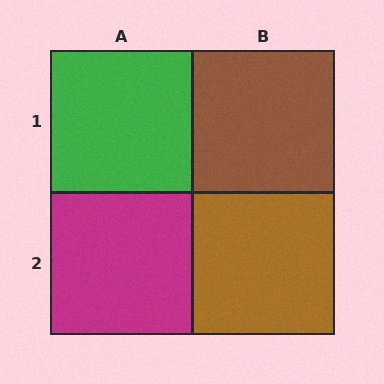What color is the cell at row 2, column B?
Brown.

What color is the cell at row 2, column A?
Magenta.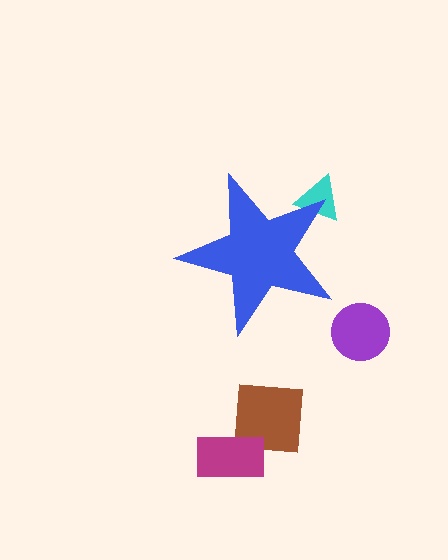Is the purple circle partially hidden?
No, the purple circle is fully visible.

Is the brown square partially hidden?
No, the brown square is fully visible.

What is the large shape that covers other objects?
A blue star.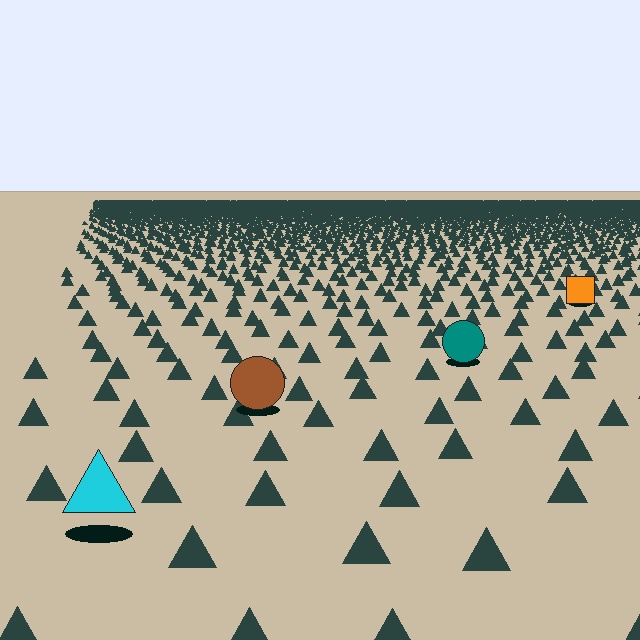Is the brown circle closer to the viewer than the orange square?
Yes. The brown circle is closer — you can tell from the texture gradient: the ground texture is coarser near it.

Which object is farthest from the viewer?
The orange square is farthest from the viewer. It appears smaller and the ground texture around it is denser.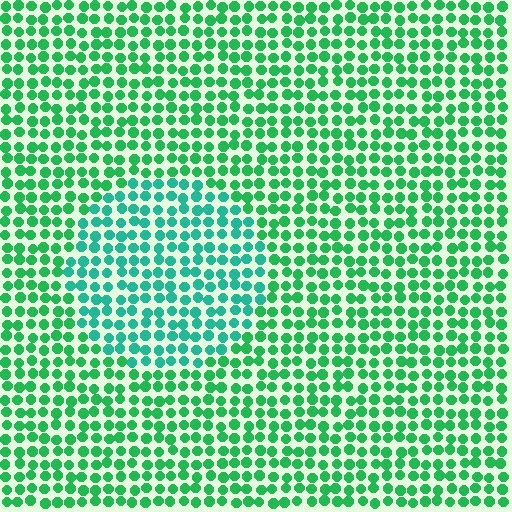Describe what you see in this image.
The image is filled with small green elements in a uniform arrangement. A circle-shaped region is visible where the elements are tinted to a slightly different hue, forming a subtle color boundary.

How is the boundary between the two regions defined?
The boundary is defined purely by a slight shift in hue (about 27 degrees). Spacing, size, and orientation are identical on both sides.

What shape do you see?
I see a circle.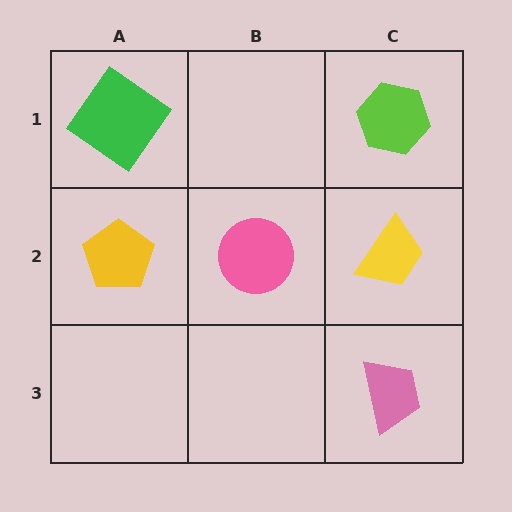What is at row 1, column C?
A lime hexagon.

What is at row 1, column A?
A green diamond.